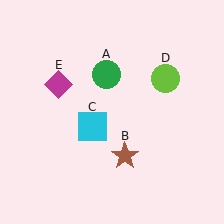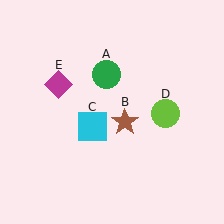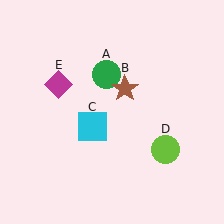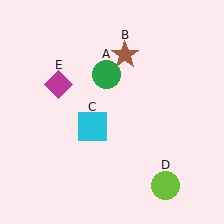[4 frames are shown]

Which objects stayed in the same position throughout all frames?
Green circle (object A) and cyan square (object C) and magenta diamond (object E) remained stationary.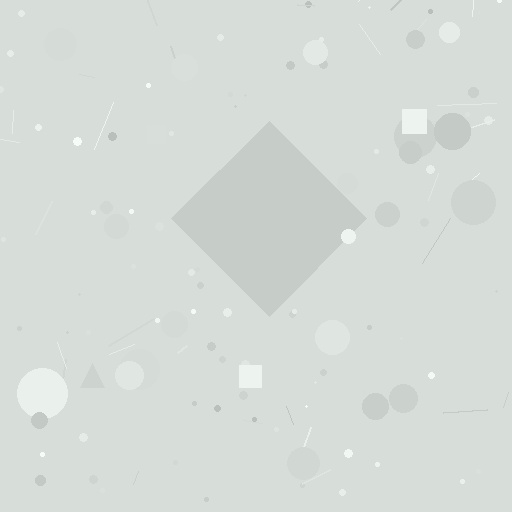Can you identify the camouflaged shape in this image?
The camouflaged shape is a diamond.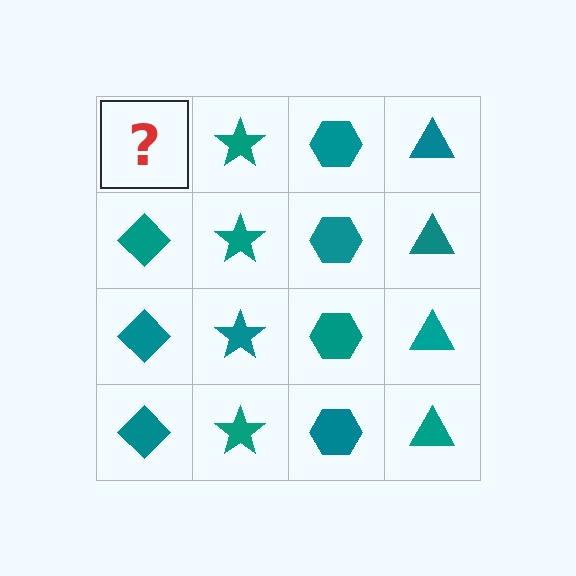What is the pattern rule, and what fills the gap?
The rule is that each column has a consistent shape. The gap should be filled with a teal diamond.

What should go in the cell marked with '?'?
The missing cell should contain a teal diamond.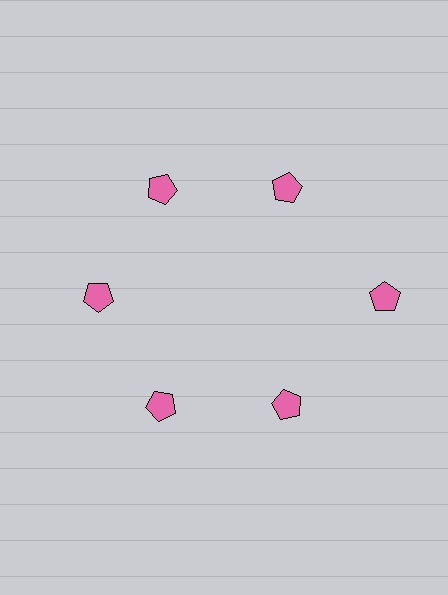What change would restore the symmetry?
The symmetry would be restored by moving it inward, back onto the ring so that all 6 pentagons sit at equal angles and equal distance from the center.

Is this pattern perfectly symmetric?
No. The 6 pink pentagons are arranged in a ring, but one element near the 3 o'clock position is pushed outward from the center, breaking the 6-fold rotational symmetry.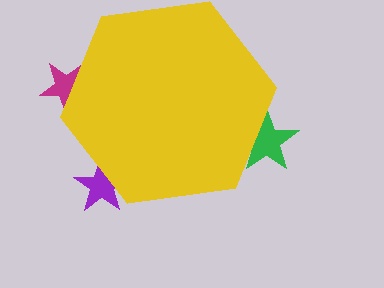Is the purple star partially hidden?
Yes, the purple star is partially hidden behind the yellow hexagon.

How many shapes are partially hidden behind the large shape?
3 shapes are partially hidden.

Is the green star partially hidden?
Yes, the green star is partially hidden behind the yellow hexagon.